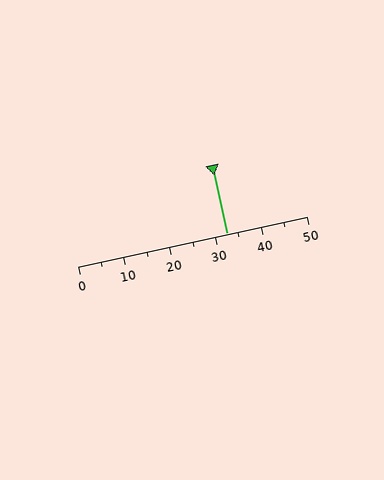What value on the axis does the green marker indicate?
The marker indicates approximately 32.5.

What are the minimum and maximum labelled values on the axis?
The axis runs from 0 to 50.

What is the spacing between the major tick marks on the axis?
The major ticks are spaced 10 apart.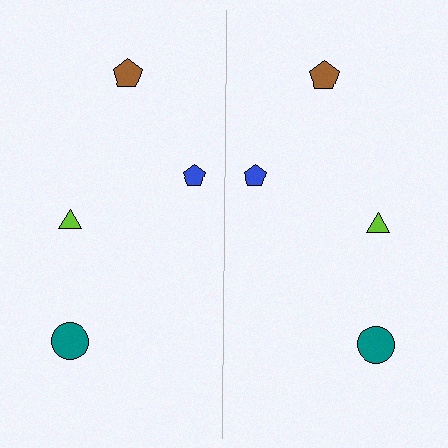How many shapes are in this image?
There are 8 shapes in this image.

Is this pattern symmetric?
Yes, this pattern has bilateral (reflection) symmetry.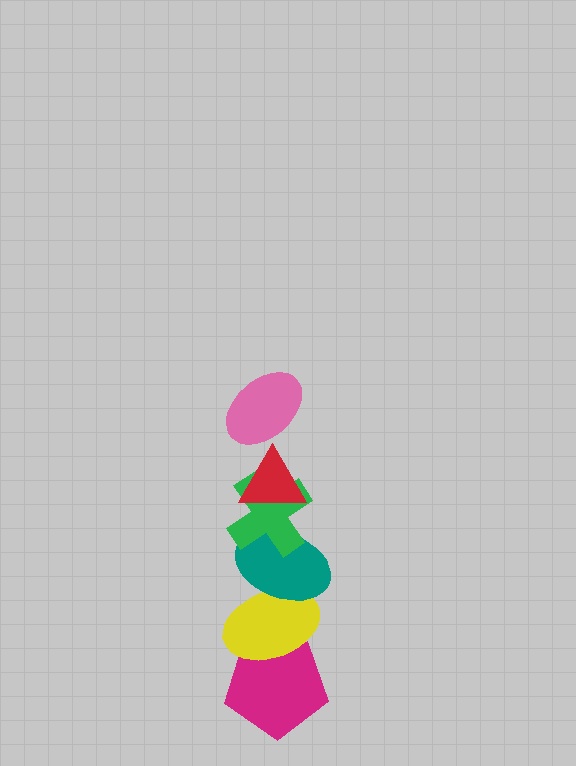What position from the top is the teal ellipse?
The teal ellipse is 4th from the top.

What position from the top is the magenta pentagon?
The magenta pentagon is 6th from the top.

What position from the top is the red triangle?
The red triangle is 2nd from the top.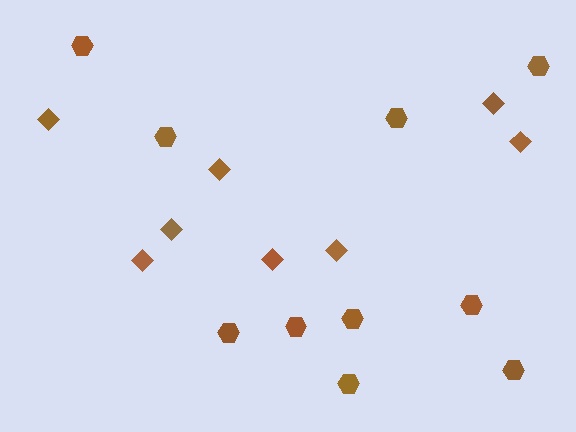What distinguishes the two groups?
There are 2 groups: one group of hexagons (10) and one group of diamonds (8).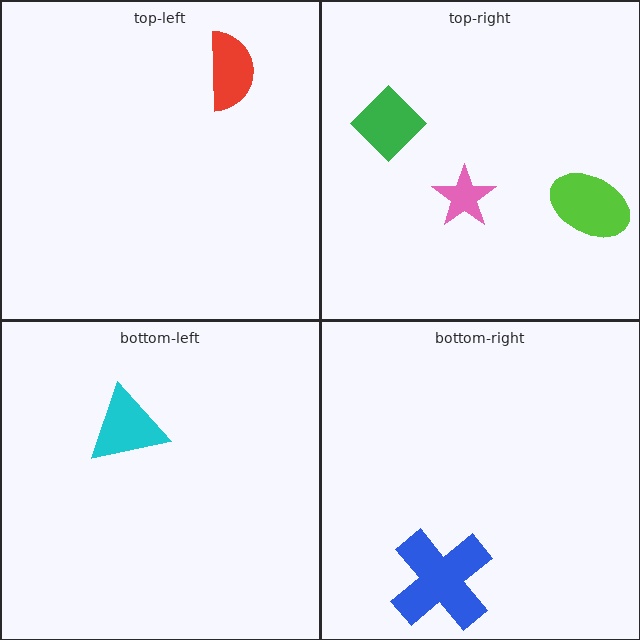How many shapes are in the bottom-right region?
1.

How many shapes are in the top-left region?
1.